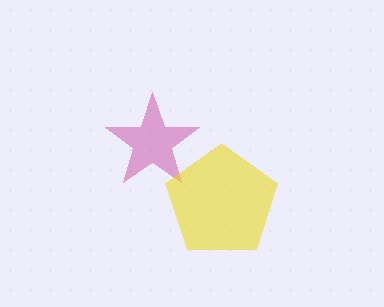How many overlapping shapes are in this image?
There are 2 overlapping shapes in the image.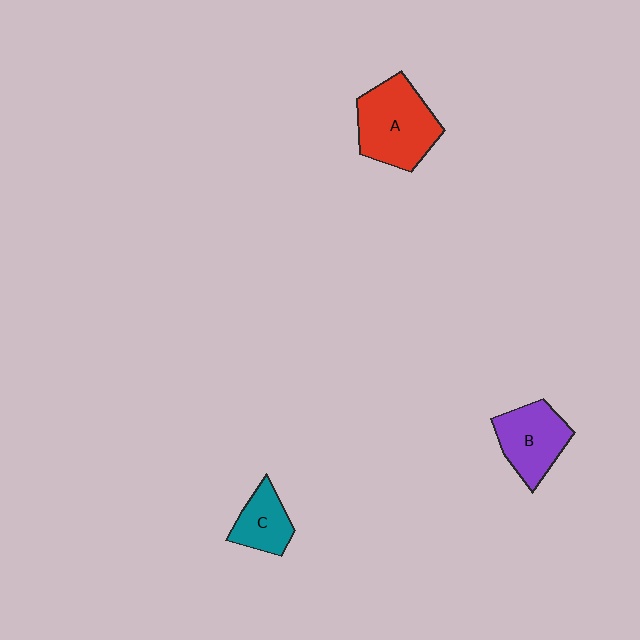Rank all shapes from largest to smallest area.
From largest to smallest: A (red), B (purple), C (teal).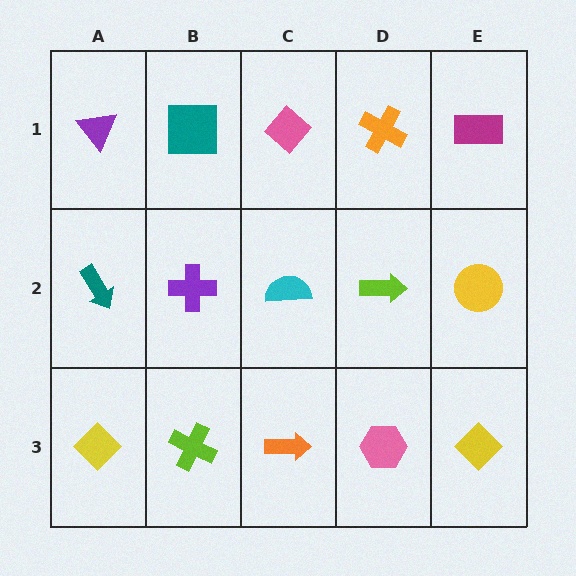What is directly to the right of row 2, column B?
A cyan semicircle.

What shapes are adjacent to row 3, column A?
A teal arrow (row 2, column A), a lime cross (row 3, column B).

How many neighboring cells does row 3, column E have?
2.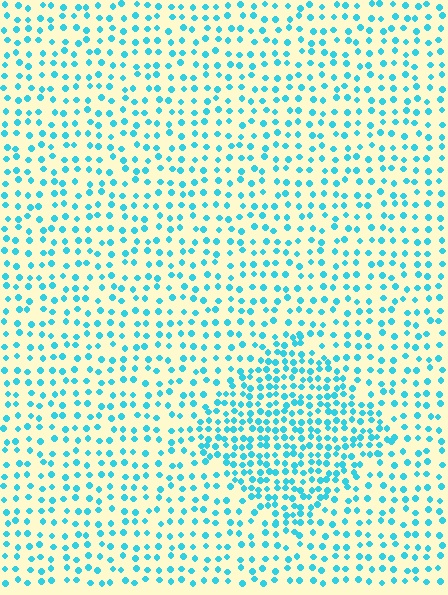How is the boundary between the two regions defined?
The boundary is defined by a change in element density (approximately 1.9x ratio). All elements are the same color, size, and shape.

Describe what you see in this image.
The image contains small cyan elements arranged at two different densities. A diamond-shaped region is visible where the elements are more densely packed than the surrounding area.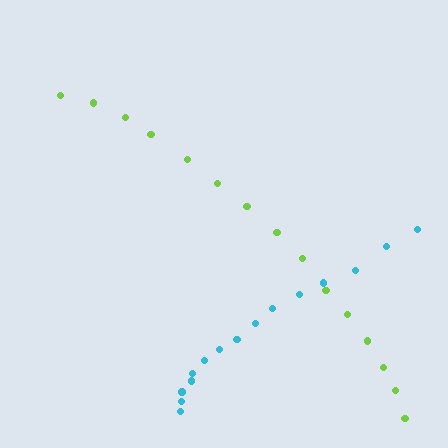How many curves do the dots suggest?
There are 2 distinct paths.